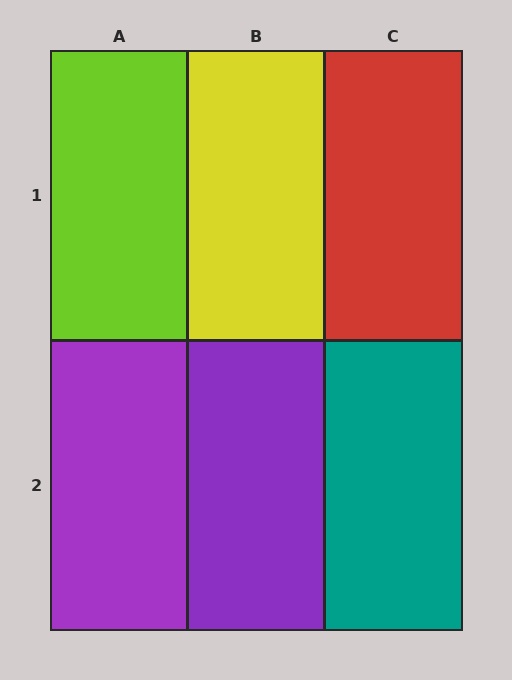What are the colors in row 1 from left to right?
Lime, yellow, red.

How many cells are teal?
1 cell is teal.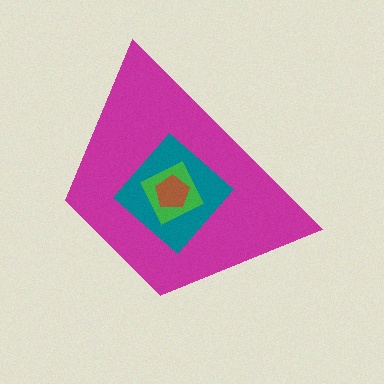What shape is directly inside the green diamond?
The brown pentagon.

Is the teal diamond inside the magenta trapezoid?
Yes.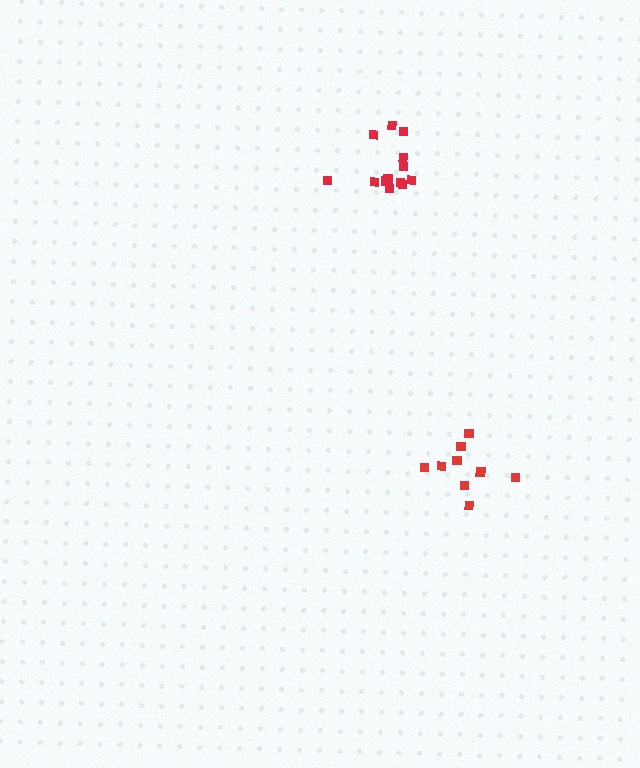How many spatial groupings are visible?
There are 2 spatial groupings.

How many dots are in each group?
Group 1: 9 dots, Group 2: 13 dots (22 total).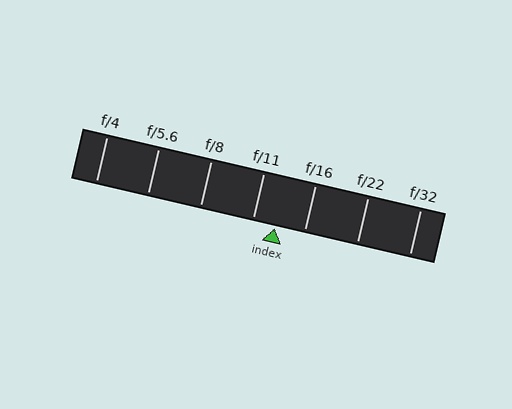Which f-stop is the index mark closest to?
The index mark is closest to f/11.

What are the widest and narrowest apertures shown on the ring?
The widest aperture shown is f/4 and the narrowest is f/32.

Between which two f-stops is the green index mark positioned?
The index mark is between f/11 and f/16.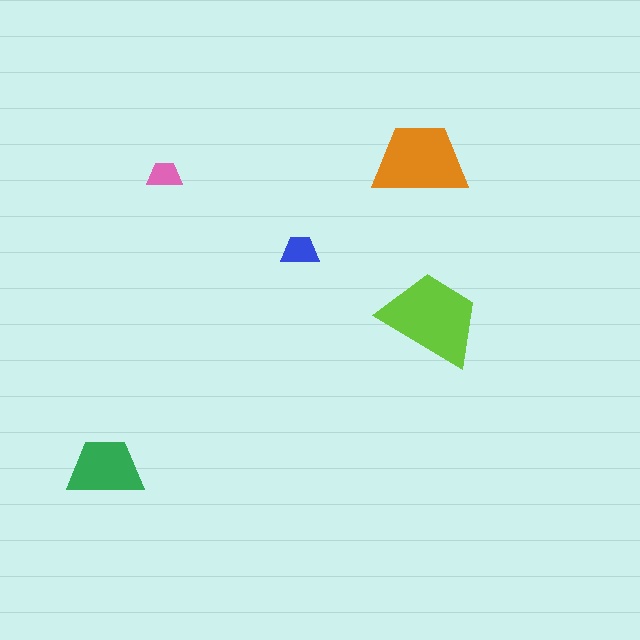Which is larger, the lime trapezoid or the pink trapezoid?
The lime one.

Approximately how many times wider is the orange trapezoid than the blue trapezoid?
About 2.5 times wider.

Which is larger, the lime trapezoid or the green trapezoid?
The lime one.